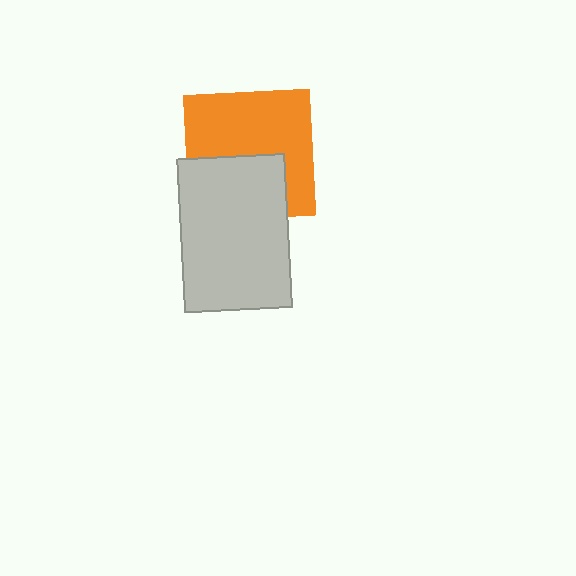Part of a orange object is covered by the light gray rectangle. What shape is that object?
It is a square.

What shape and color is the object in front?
The object in front is a light gray rectangle.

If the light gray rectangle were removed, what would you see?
You would see the complete orange square.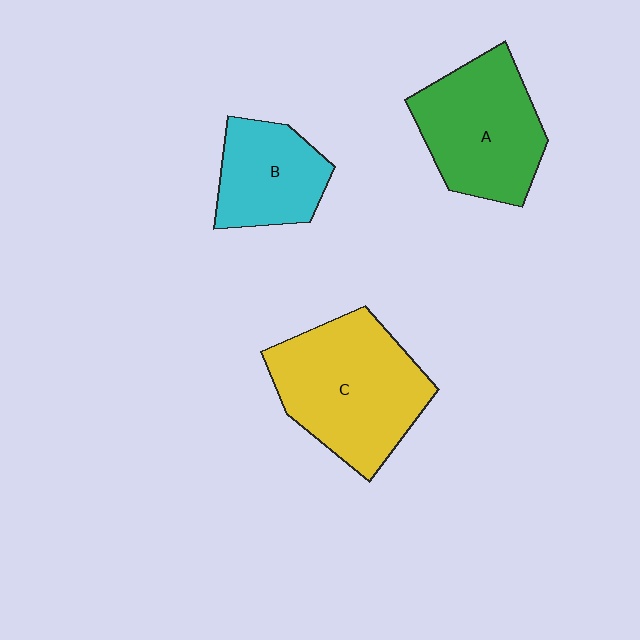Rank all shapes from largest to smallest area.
From largest to smallest: C (yellow), A (green), B (cyan).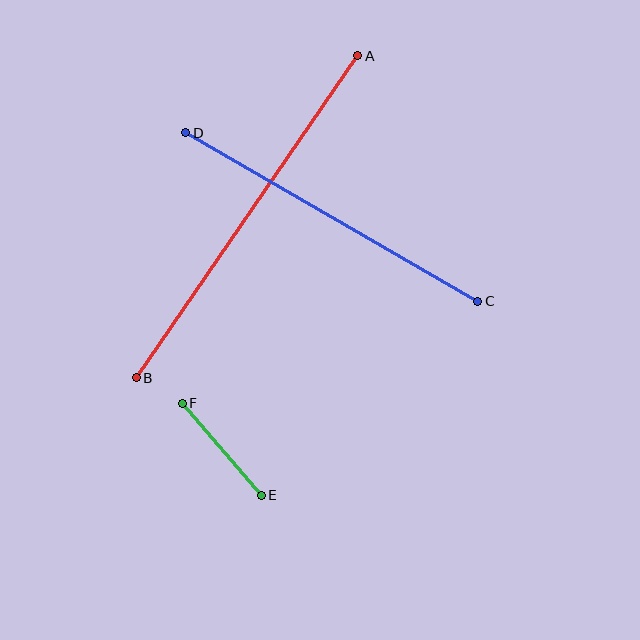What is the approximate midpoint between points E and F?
The midpoint is at approximately (222, 449) pixels.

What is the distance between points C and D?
The distance is approximately 337 pixels.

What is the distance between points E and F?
The distance is approximately 121 pixels.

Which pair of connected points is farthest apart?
Points A and B are farthest apart.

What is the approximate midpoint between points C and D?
The midpoint is at approximately (332, 217) pixels.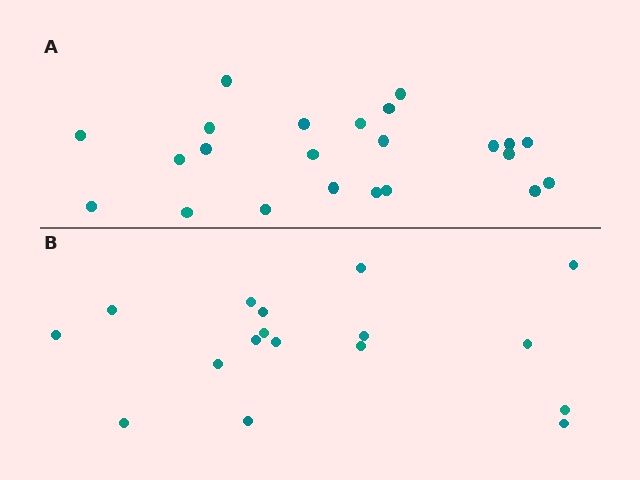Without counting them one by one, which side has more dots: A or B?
Region A (the top region) has more dots.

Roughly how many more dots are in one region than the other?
Region A has about 6 more dots than region B.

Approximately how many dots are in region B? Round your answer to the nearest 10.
About 20 dots. (The exact count is 17, which rounds to 20.)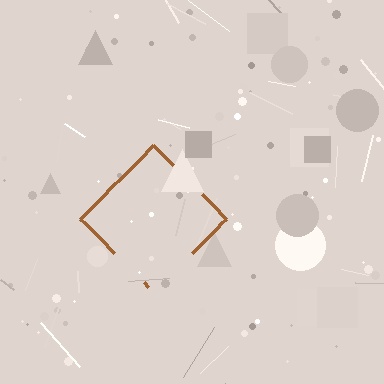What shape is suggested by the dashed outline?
The dashed outline suggests a diamond.